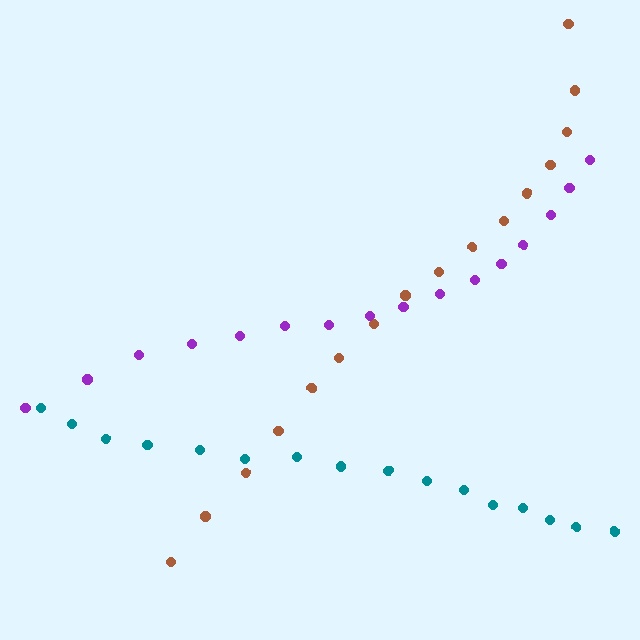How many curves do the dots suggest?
There are 3 distinct paths.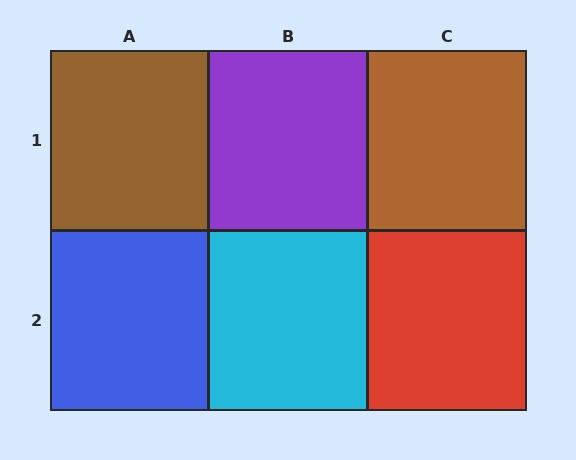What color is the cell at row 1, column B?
Purple.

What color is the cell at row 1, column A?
Brown.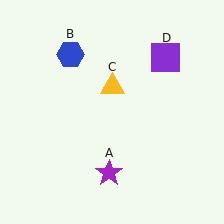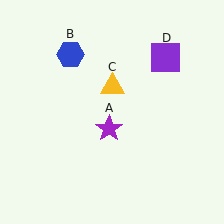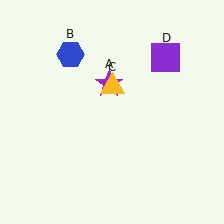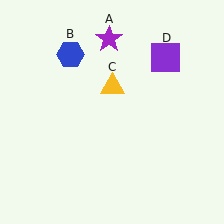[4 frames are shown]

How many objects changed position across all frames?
1 object changed position: purple star (object A).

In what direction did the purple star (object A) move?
The purple star (object A) moved up.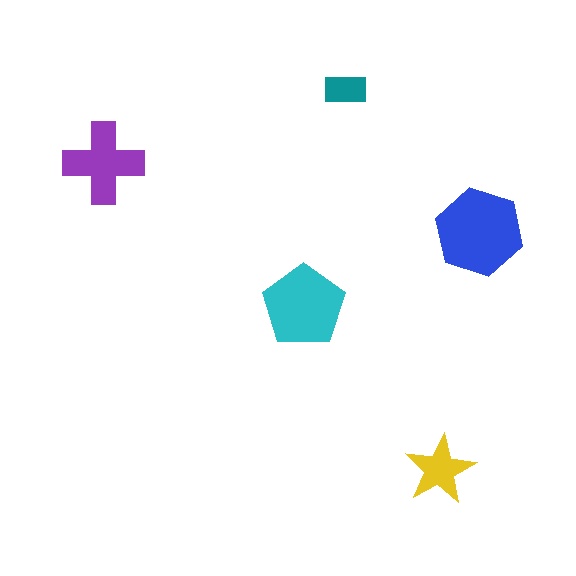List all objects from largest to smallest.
The blue hexagon, the cyan pentagon, the purple cross, the yellow star, the teal rectangle.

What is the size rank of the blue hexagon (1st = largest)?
1st.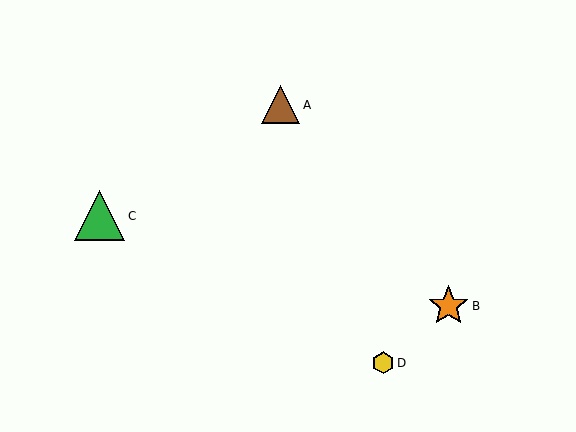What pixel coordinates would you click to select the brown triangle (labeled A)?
Click at (281, 105) to select the brown triangle A.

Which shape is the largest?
The green triangle (labeled C) is the largest.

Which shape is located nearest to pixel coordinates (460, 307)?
The orange star (labeled B) at (449, 306) is nearest to that location.